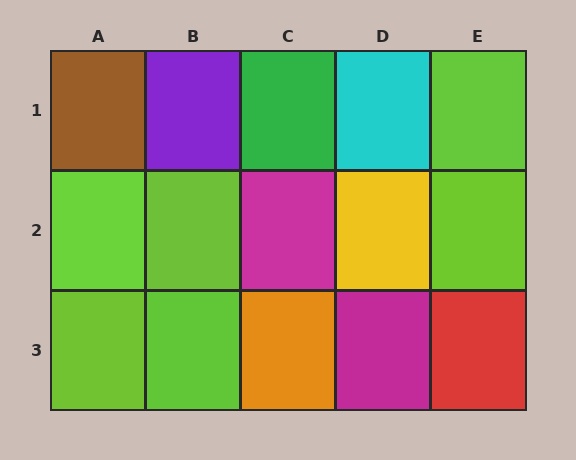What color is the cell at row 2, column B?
Lime.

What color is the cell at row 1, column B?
Purple.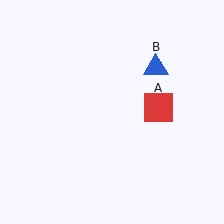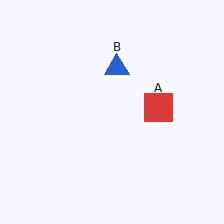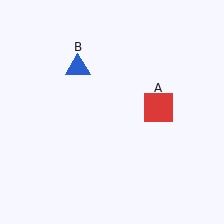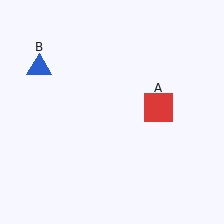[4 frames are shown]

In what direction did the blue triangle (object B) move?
The blue triangle (object B) moved left.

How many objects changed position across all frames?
1 object changed position: blue triangle (object B).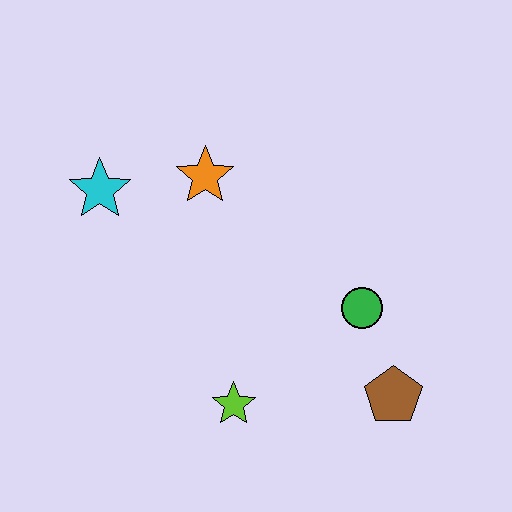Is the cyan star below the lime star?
No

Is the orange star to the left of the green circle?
Yes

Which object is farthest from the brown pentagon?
The cyan star is farthest from the brown pentagon.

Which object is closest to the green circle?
The brown pentagon is closest to the green circle.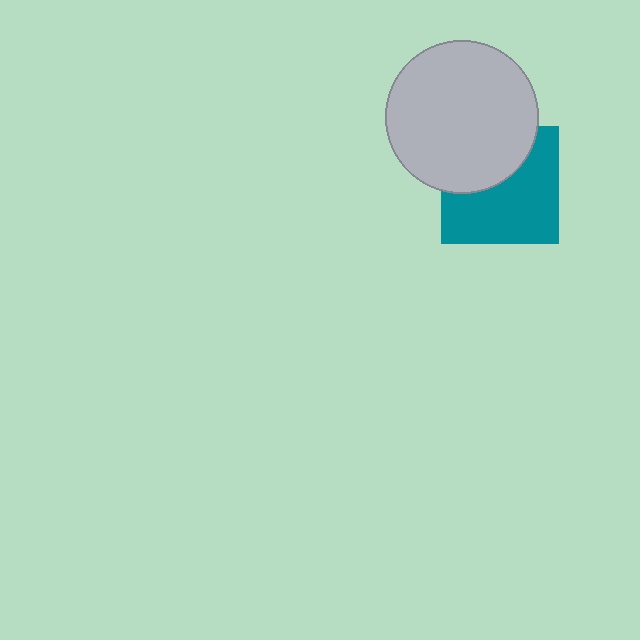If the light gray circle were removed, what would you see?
You would see the complete teal square.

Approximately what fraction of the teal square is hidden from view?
Roughly 39% of the teal square is hidden behind the light gray circle.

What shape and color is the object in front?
The object in front is a light gray circle.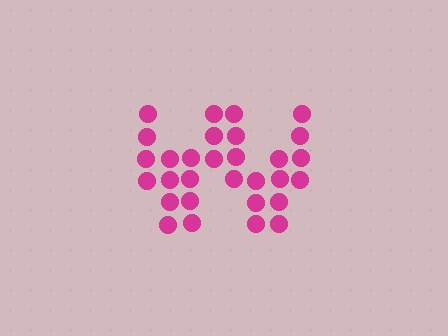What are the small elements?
The small elements are circles.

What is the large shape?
The large shape is the letter W.